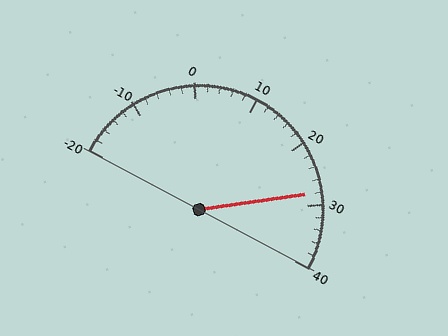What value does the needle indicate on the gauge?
The needle indicates approximately 28.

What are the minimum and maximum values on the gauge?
The gauge ranges from -20 to 40.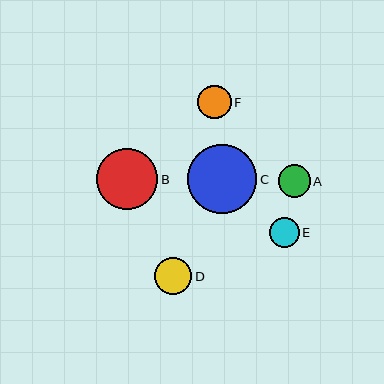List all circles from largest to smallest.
From largest to smallest: C, B, D, F, A, E.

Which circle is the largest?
Circle C is the largest with a size of approximately 69 pixels.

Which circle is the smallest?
Circle E is the smallest with a size of approximately 30 pixels.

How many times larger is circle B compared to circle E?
Circle B is approximately 2.1 times the size of circle E.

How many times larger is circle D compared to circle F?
Circle D is approximately 1.1 times the size of circle F.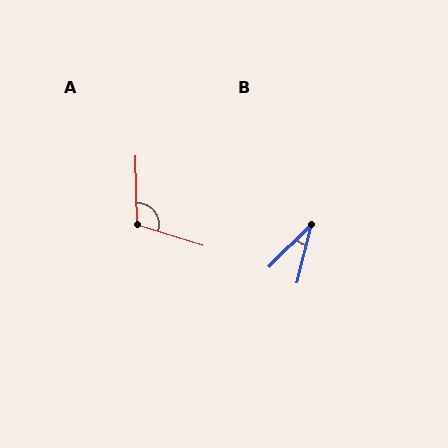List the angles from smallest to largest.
B (32°), A (108°).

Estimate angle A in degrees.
Approximately 108 degrees.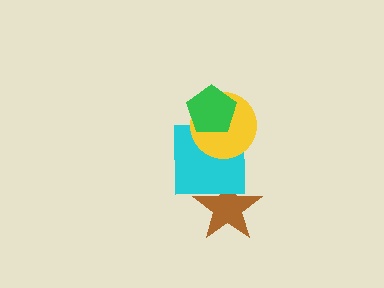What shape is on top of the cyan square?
The yellow circle is on top of the cyan square.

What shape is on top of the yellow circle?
The green pentagon is on top of the yellow circle.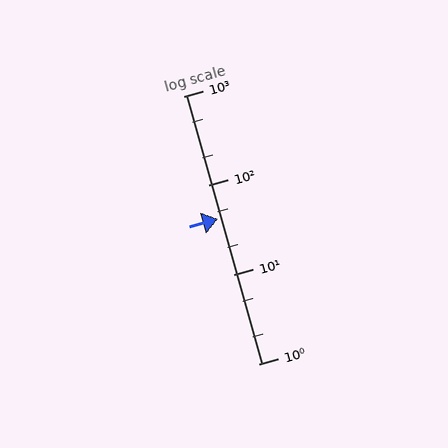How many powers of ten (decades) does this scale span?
The scale spans 3 decades, from 1 to 1000.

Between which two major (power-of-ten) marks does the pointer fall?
The pointer is between 10 and 100.